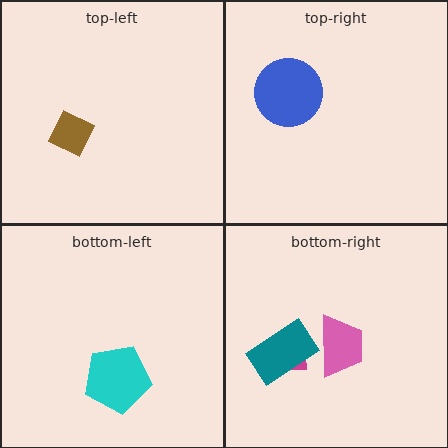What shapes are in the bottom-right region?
The magenta semicircle, the pink trapezoid, the teal rectangle.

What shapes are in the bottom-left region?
The cyan pentagon.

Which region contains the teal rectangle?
The bottom-right region.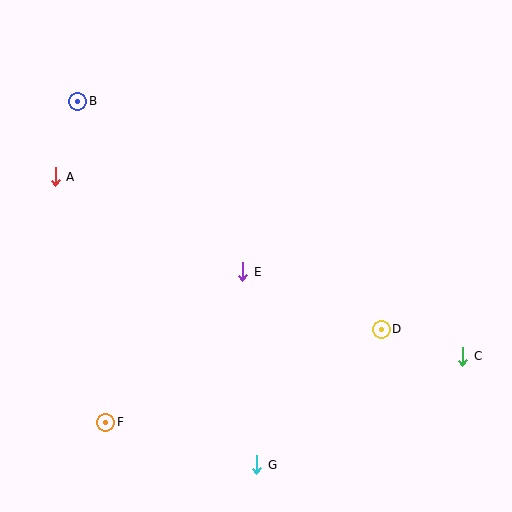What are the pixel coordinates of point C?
Point C is at (463, 356).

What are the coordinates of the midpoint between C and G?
The midpoint between C and G is at (360, 411).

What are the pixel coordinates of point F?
Point F is at (106, 422).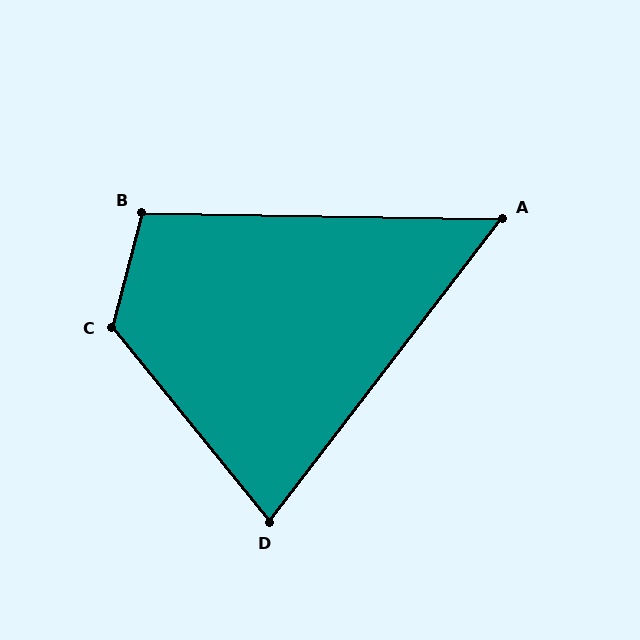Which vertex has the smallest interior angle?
A, at approximately 53 degrees.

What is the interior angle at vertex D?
Approximately 77 degrees (acute).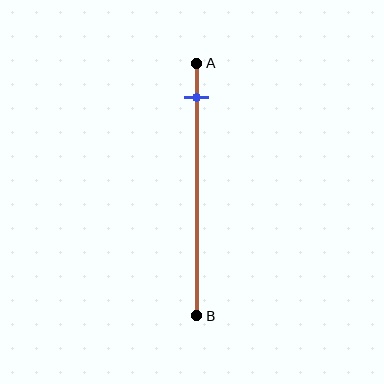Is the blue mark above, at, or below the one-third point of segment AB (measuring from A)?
The blue mark is above the one-third point of segment AB.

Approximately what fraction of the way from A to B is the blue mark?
The blue mark is approximately 15% of the way from A to B.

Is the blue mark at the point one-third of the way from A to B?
No, the mark is at about 15% from A, not at the 33% one-third point.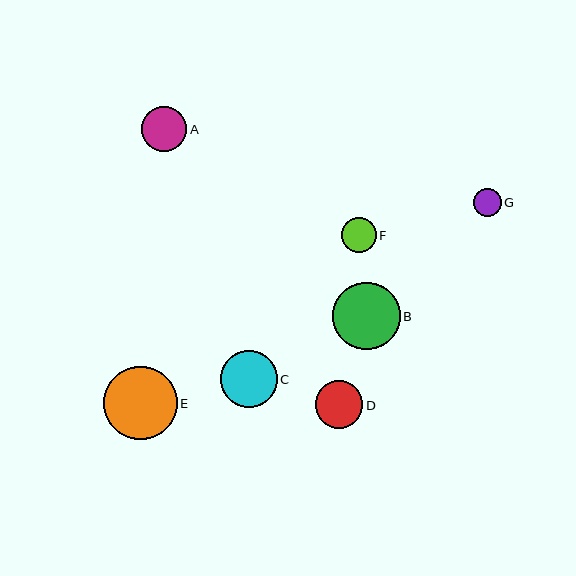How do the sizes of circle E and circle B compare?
Circle E and circle B are approximately the same size.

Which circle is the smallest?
Circle G is the smallest with a size of approximately 28 pixels.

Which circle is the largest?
Circle E is the largest with a size of approximately 74 pixels.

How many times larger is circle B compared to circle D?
Circle B is approximately 1.4 times the size of circle D.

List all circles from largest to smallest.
From largest to smallest: E, B, C, D, A, F, G.